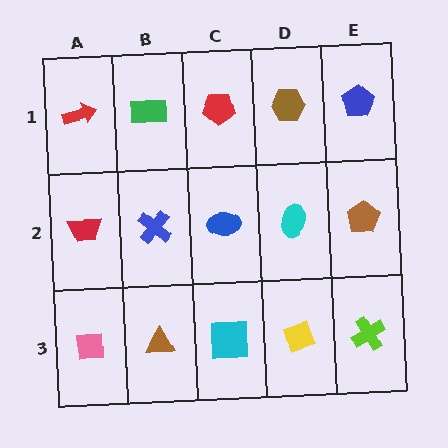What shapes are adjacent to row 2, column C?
A red pentagon (row 1, column C), a cyan square (row 3, column C), a blue cross (row 2, column B), a cyan ellipse (row 2, column D).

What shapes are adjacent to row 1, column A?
A red trapezoid (row 2, column A), a green rectangle (row 1, column B).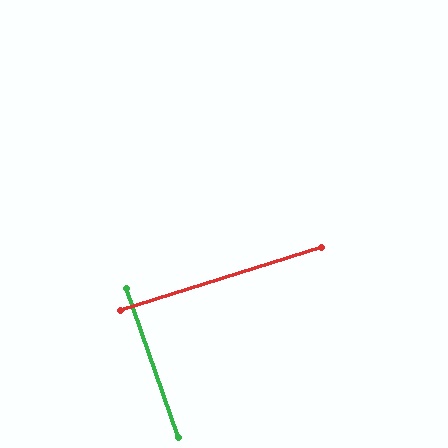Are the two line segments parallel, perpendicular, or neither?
Perpendicular — they meet at approximately 88°.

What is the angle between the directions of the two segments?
Approximately 88 degrees.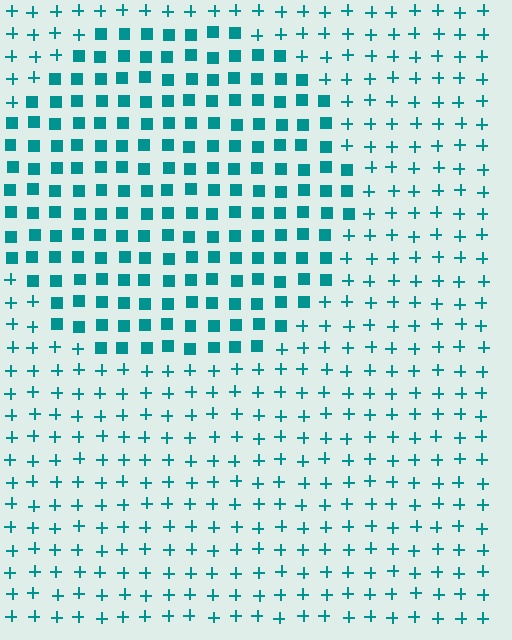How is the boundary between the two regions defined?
The boundary is defined by a change in element shape: squares inside vs. plus signs outside. All elements share the same color and spacing.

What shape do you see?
I see a circle.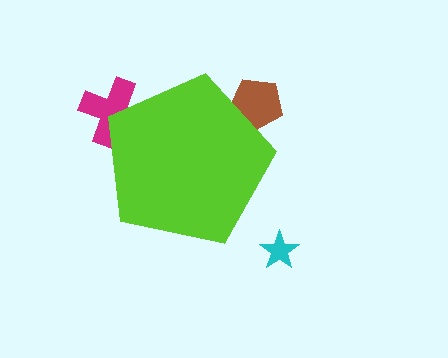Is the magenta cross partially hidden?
Yes, the magenta cross is partially hidden behind the lime pentagon.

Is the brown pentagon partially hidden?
Yes, the brown pentagon is partially hidden behind the lime pentagon.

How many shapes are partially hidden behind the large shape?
2 shapes are partially hidden.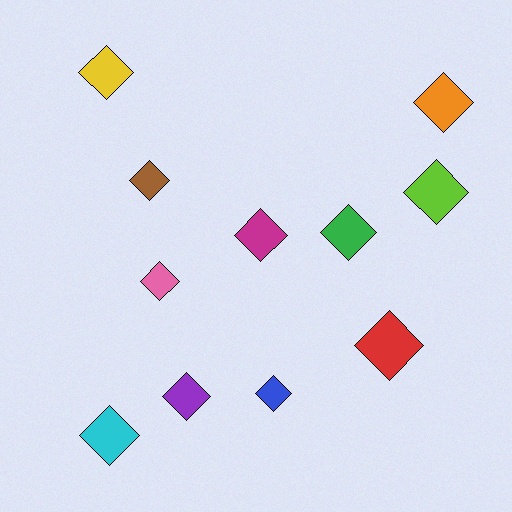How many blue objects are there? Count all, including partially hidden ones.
There is 1 blue object.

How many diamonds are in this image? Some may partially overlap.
There are 11 diamonds.